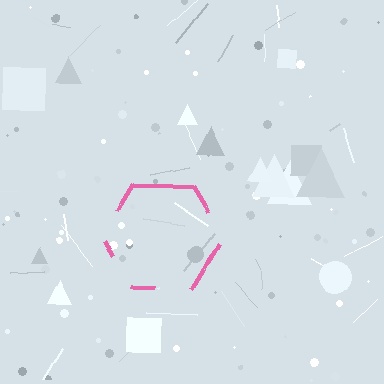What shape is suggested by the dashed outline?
The dashed outline suggests a hexagon.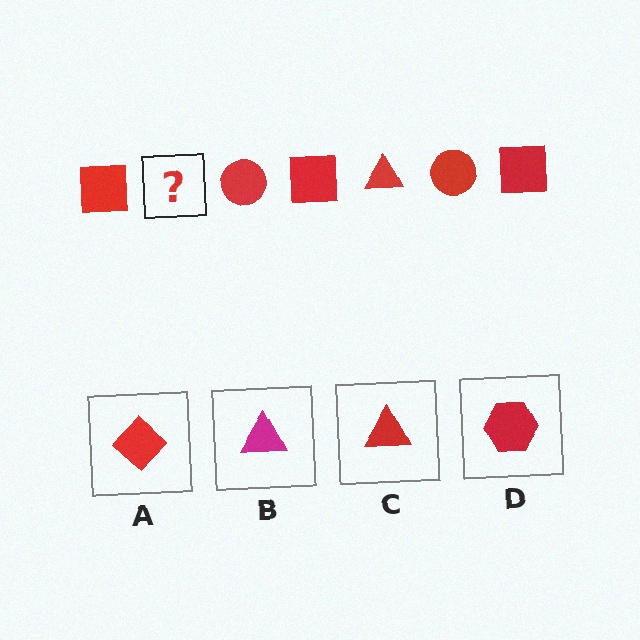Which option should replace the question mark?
Option C.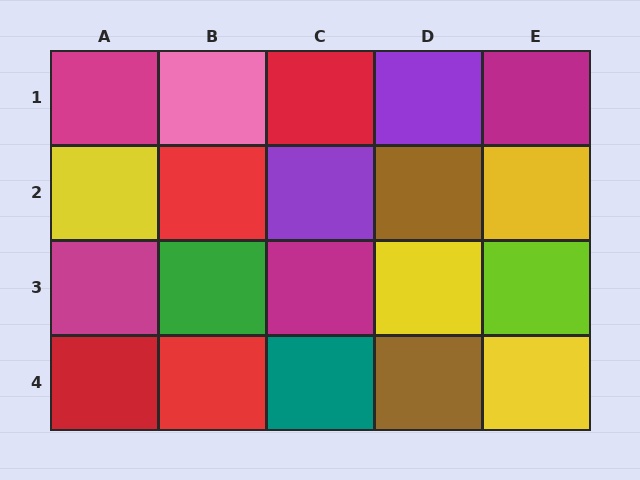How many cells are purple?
2 cells are purple.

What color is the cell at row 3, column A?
Magenta.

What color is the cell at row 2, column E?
Yellow.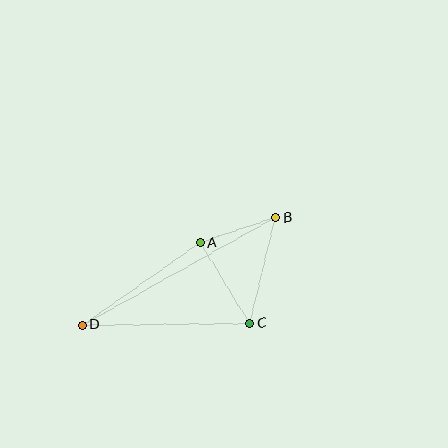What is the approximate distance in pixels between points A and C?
The distance between A and C is approximately 95 pixels.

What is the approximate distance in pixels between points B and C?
The distance between B and C is approximately 109 pixels.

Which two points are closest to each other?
Points A and B are closest to each other.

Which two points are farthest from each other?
Points B and D are farthest from each other.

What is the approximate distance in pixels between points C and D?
The distance between C and D is approximately 167 pixels.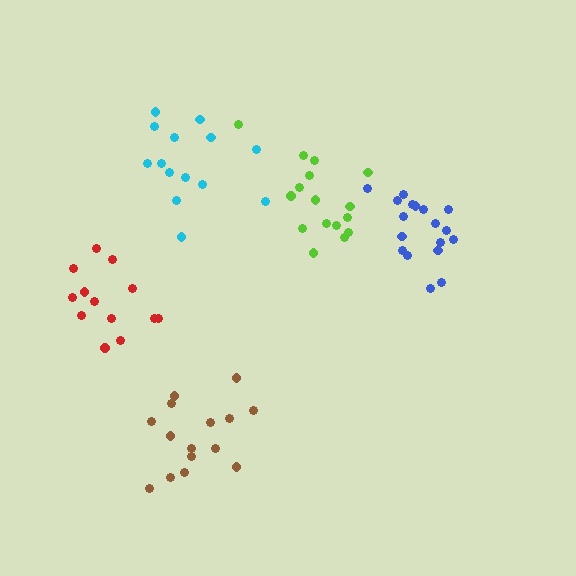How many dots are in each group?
Group 1: 14 dots, Group 2: 13 dots, Group 3: 18 dots, Group 4: 16 dots, Group 5: 15 dots (76 total).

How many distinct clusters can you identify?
There are 5 distinct clusters.